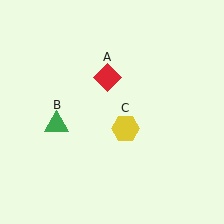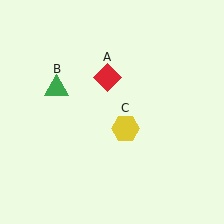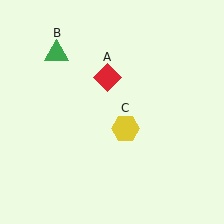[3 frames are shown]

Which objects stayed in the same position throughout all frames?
Red diamond (object A) and yellow hexagon (object C) remained stationary.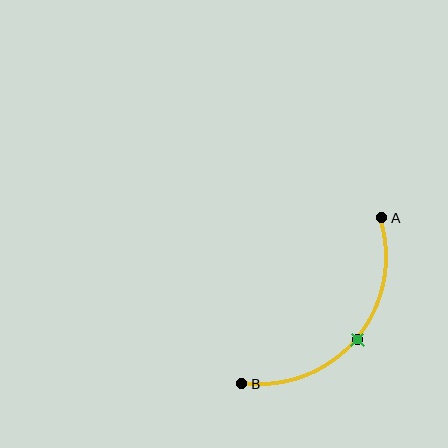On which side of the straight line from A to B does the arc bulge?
The arc bulges below and to the right of the straight line connecting A and B.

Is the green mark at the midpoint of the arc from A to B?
Yes. The green mark lies on the arc at equal arc-length from both A and B — it is the arc midpoint.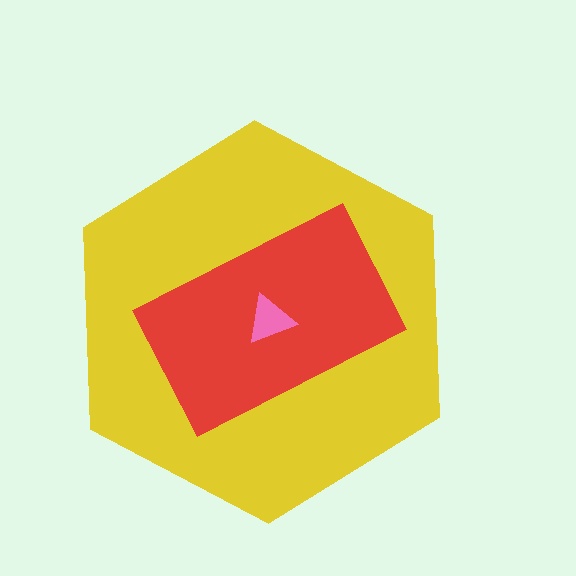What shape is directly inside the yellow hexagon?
The red rectangle.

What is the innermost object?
The pink triangle.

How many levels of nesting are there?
3.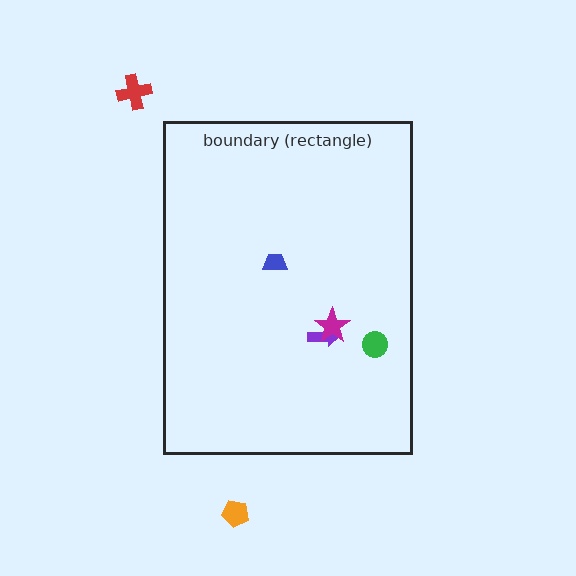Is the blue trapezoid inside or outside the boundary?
Inside.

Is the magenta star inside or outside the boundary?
Inside.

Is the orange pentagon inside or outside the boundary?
Outside.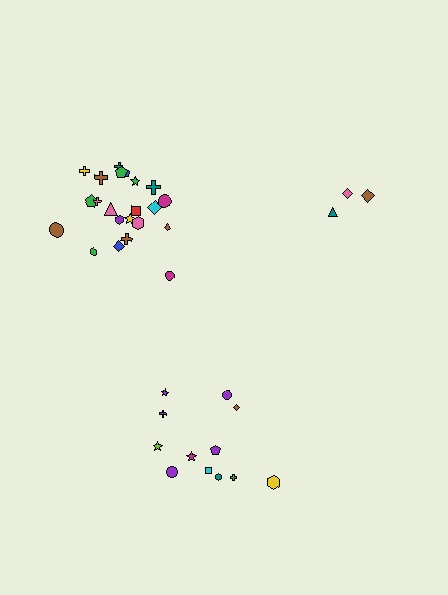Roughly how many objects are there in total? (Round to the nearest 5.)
Roughly 35 objects in total.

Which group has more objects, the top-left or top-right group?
The top-left group.